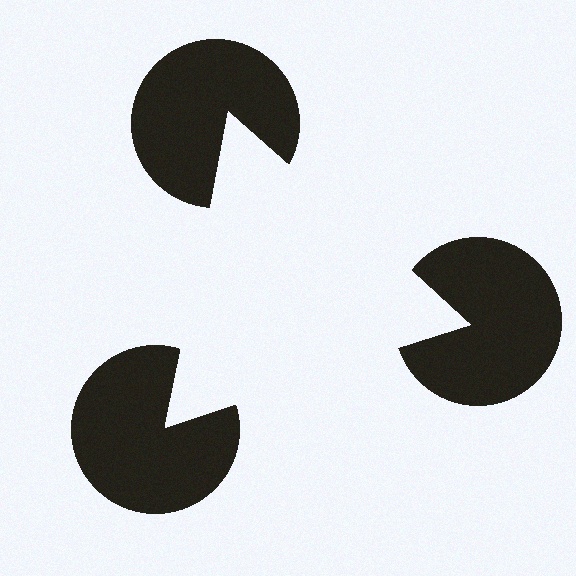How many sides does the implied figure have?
3 sides.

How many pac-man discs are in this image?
There are 3 — one at each vertex of the illusory triangle.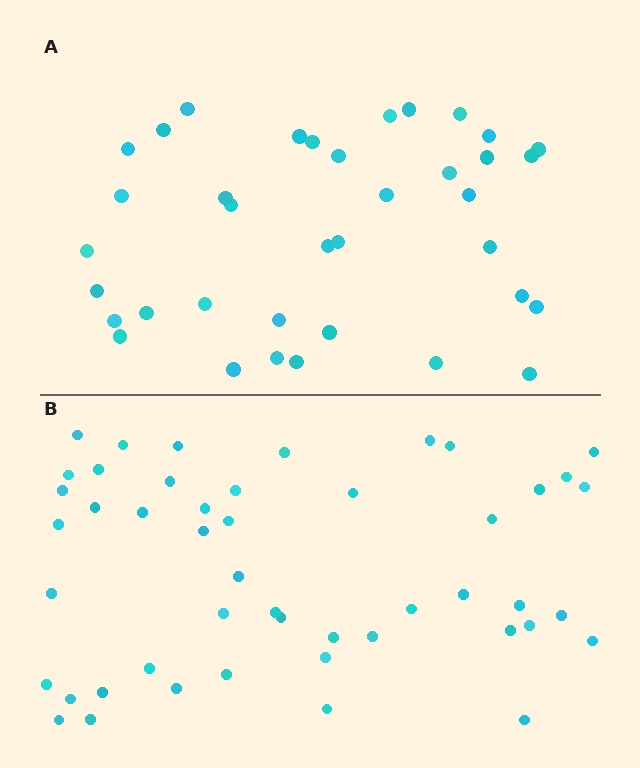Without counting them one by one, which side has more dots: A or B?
Region B (the bottom region) has more dots.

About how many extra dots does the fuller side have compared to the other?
Region B has roughly 12 or so more dots than region A.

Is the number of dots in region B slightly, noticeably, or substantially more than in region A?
Region B has noticeably more, but not dramatically so. The ratio is roughly 1.3 to 1.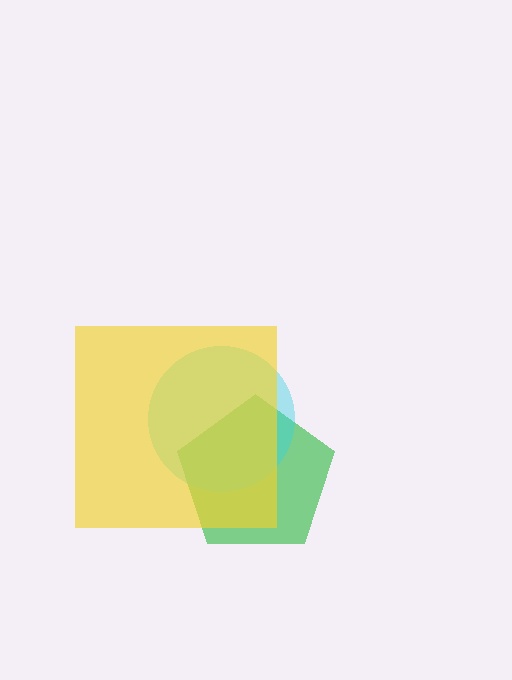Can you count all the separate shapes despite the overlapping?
Yes, there are 3 separate shapes.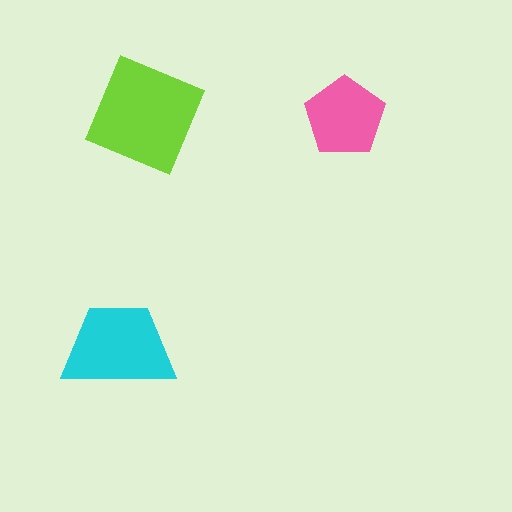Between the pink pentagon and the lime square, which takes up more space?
The lime square.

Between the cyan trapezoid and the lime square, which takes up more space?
The lime square.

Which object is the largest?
The lime square.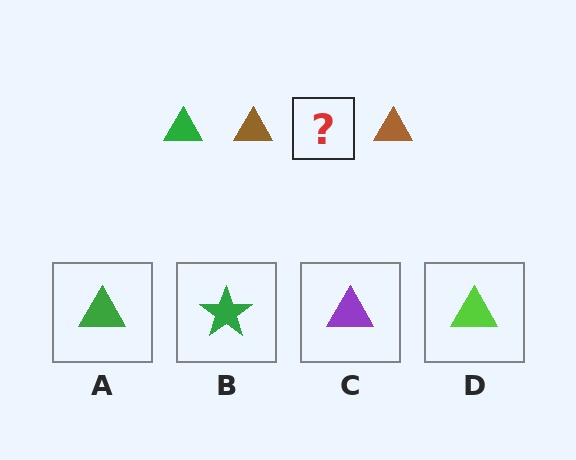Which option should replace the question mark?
Option A.